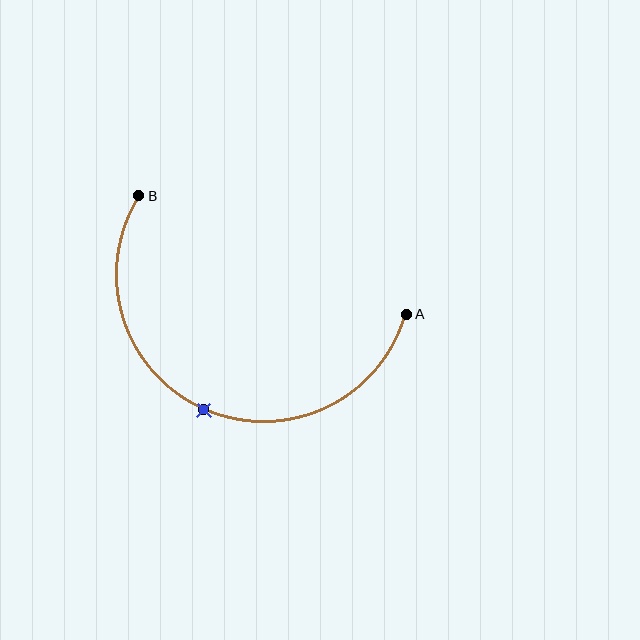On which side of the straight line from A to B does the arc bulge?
The arc bulges below the straight line connecting A and B.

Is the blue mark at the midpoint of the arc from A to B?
Yes. The blue mark lies on the arc at equal arc-length from both A and B — it is the arc midpoint.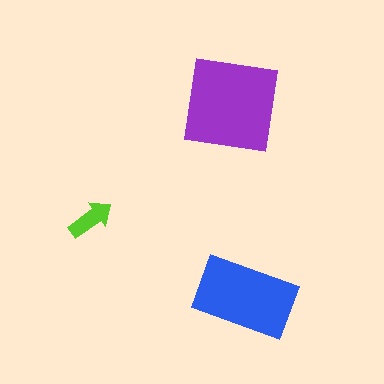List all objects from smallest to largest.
The lime arrow, the blue rectangle, the purple square.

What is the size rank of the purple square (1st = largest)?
1st.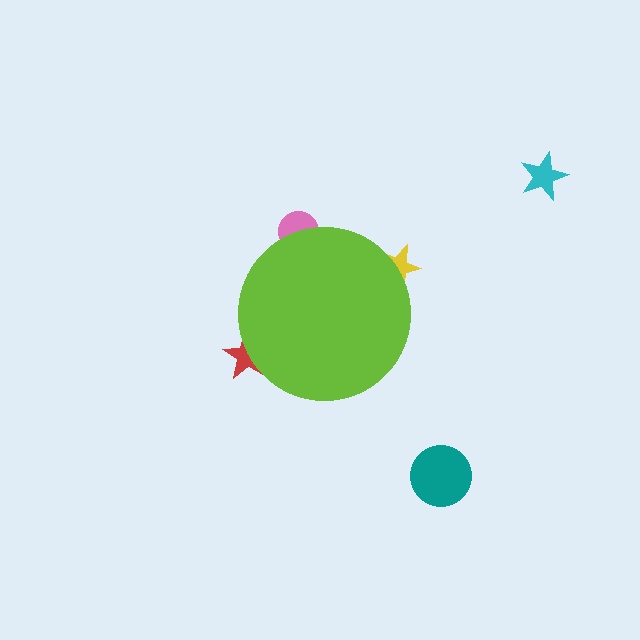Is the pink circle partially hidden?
Yes, the pink circle is partially hidden behind the lime circle.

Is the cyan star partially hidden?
No, the cyan star is fully visible.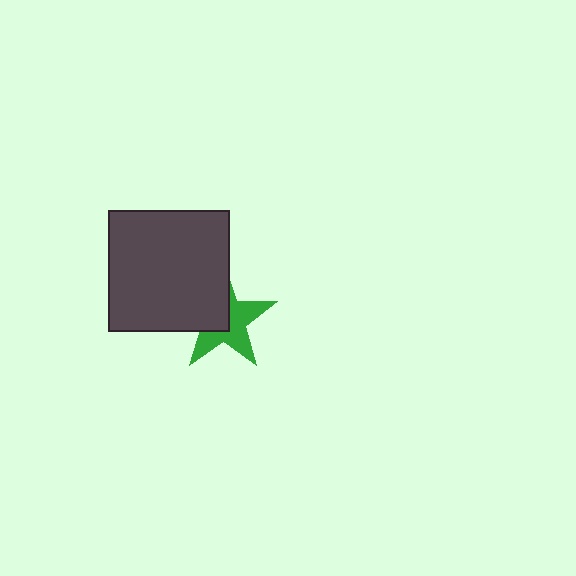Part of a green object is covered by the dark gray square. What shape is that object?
It is a star.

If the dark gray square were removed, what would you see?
You would see the complete green star.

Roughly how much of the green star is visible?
About half of it is visible (roughly 55%).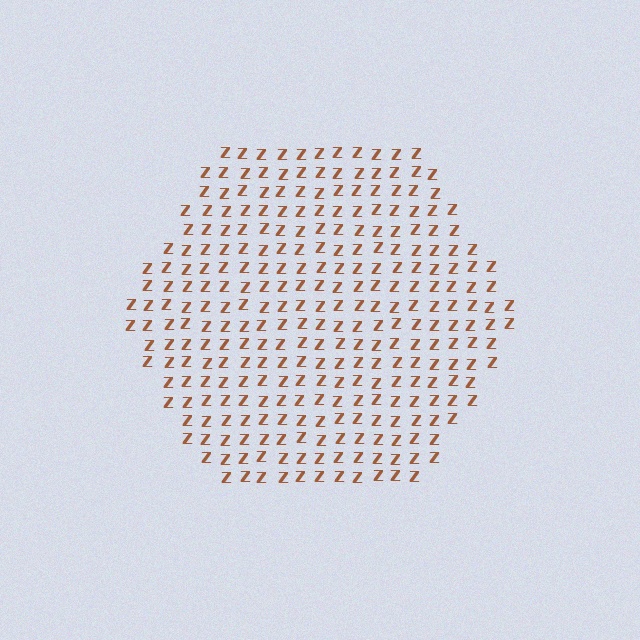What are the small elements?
The small elements are letter Z's.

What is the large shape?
The large shape is a hexagon.